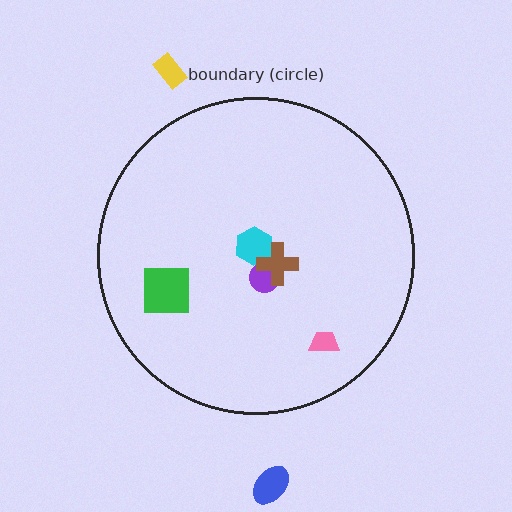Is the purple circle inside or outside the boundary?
Inside.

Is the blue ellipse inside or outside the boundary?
Outside.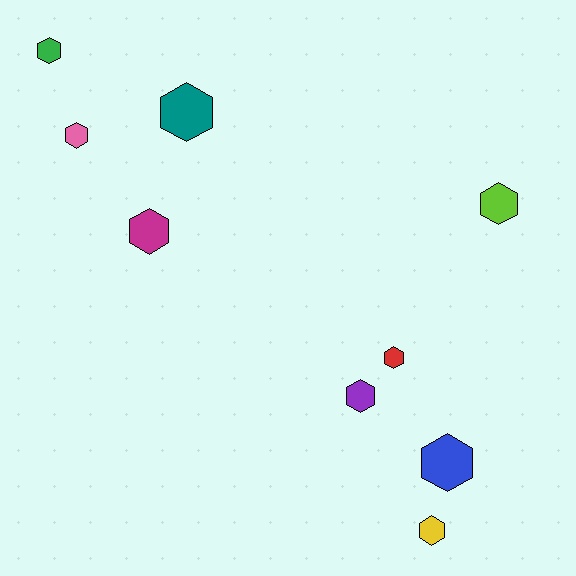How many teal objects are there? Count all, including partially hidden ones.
There is 1 teal object.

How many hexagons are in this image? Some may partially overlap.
There are 9 hexagons.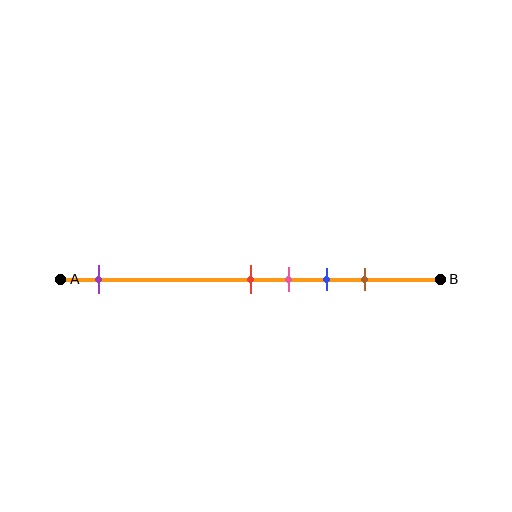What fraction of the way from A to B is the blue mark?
The blue mark is approximately 70% (0.7) of the way from A to B.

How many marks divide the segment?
There are 5 marks dividing the segment.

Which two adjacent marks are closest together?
The red and pink marks are the closest adjacent pair.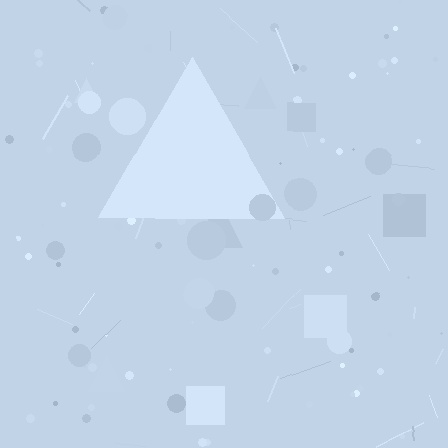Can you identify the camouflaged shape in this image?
The camouflaged shape is a triangle.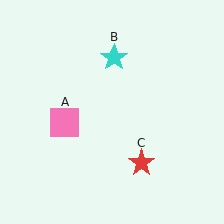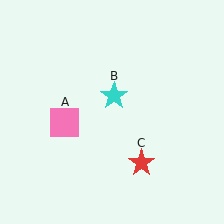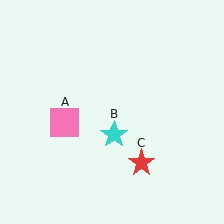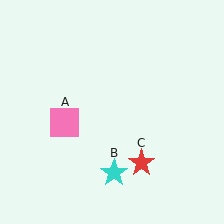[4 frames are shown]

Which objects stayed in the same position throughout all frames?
Pink square (object A) and red star (object C) remained stationary.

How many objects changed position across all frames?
1 object changed position: cyan star (object B).